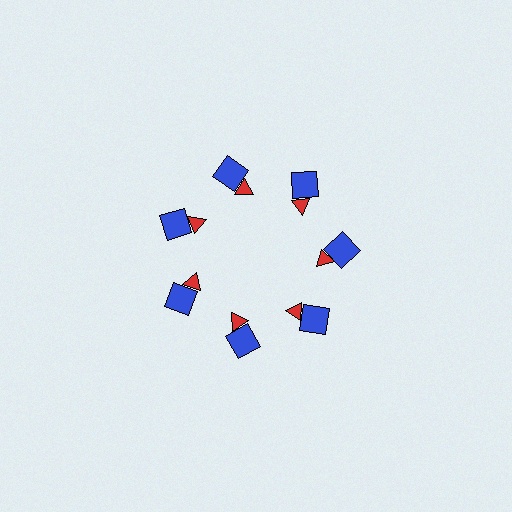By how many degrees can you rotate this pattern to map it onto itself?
The pattern maps onto itself every 51 degrees of rotation.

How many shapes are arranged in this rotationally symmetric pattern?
There are 14 shapes, arranged in 7 groups of 2.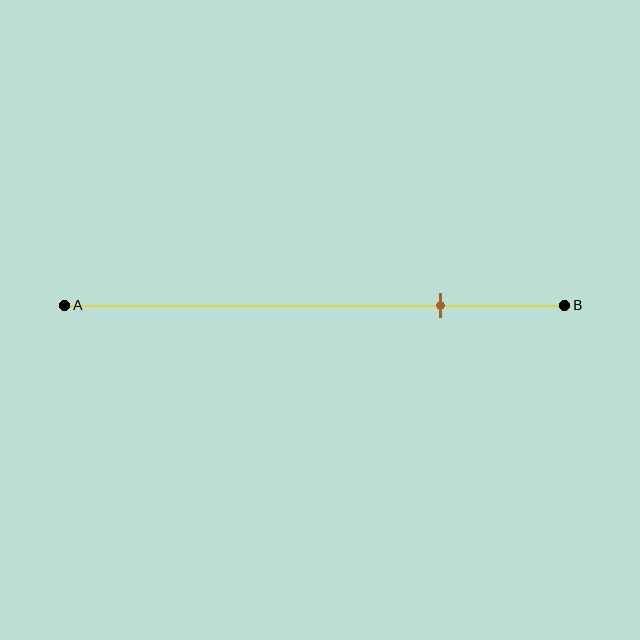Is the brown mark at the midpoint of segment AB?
No, the mark is at about 75% from A, not at the 50% midpoint.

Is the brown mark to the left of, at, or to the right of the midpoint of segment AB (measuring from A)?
The brown mark is to the right of the midpoint of segment AB.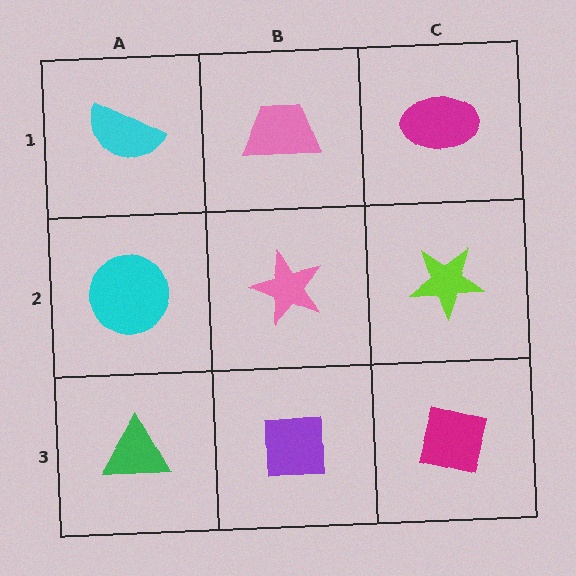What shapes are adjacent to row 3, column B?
A pink star (row 2, column B), a green triangle (row 3, column A), a magenta square (row 3, column C).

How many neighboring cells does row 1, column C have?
2.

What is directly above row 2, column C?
A magenta ellipse.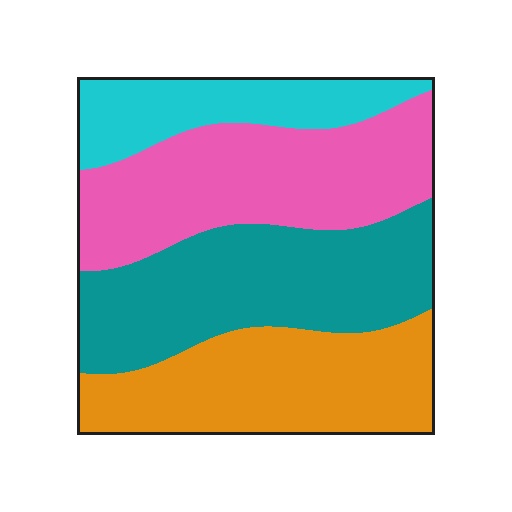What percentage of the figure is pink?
Pink covers about 30% of the figure.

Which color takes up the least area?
Cyan, at roughly 15%.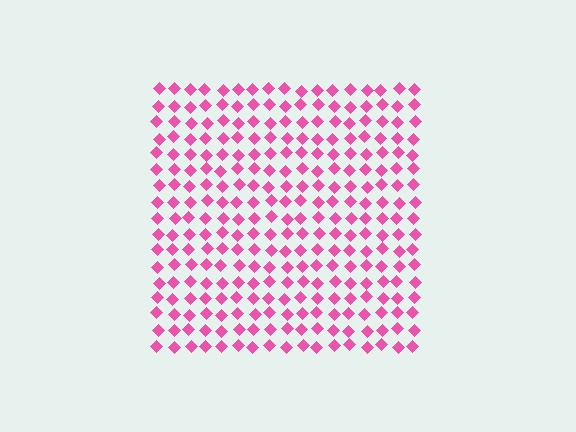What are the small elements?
The small elements are diamonds.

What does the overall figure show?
The overall figure shows a square.